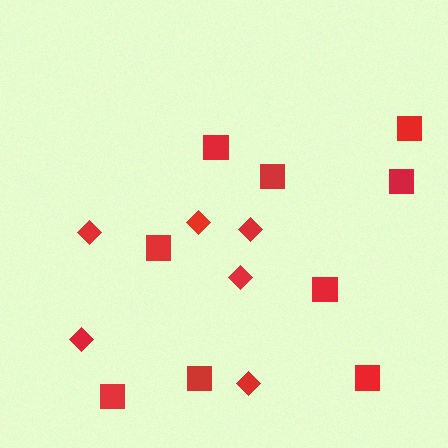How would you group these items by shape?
There are 2 groups: one group of squares (9) and one group of diamonds (6).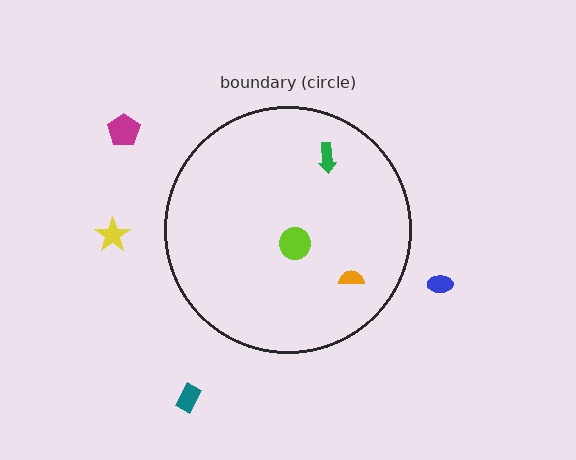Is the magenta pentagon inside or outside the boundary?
Outside.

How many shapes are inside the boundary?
3 inside, 4 outside.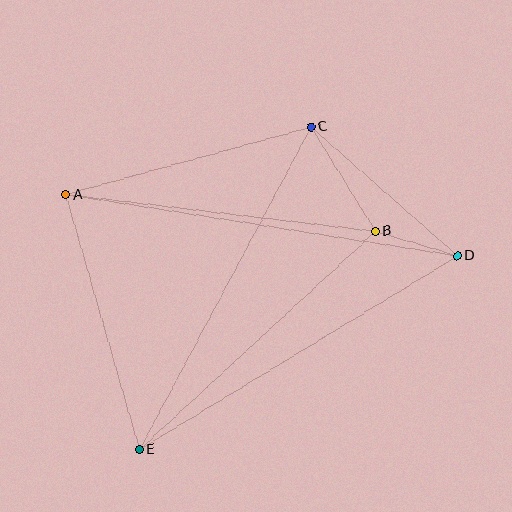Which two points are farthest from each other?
Points A and D are farthest from each other.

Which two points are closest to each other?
Points B and D are closest to each other.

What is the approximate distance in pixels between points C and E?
The distance between C and E is approximately 365 pixels.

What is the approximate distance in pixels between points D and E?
The distance between D and E is approximately 372 pixels.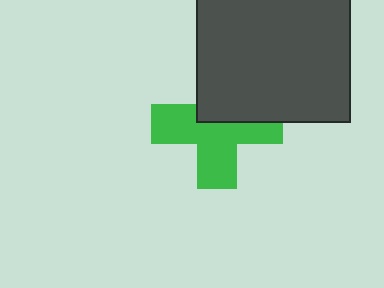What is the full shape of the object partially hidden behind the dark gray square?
The partially hidden object is a green cross.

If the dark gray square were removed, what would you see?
You would see the complete green cross.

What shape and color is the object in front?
The object in front is a dark gray square.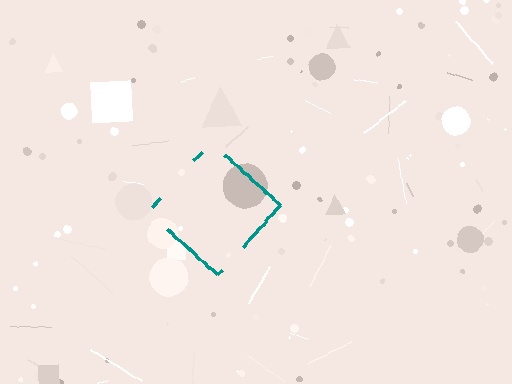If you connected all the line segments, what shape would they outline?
They would outline a diamond.